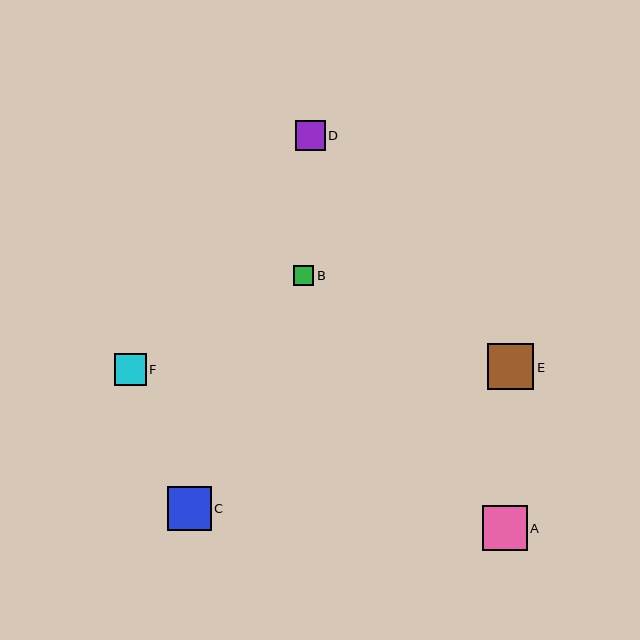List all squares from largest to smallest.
From largest to smallest: E, A, C, F, D, B.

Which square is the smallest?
Square B is the smallest with a size of approximately 20 pixels.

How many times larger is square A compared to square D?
Square A is approximately 1.5 times the size of square D.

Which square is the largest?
Square E is the largest with a size of approximately 46 pixels.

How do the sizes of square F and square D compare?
Square F and square D are approximately the same size.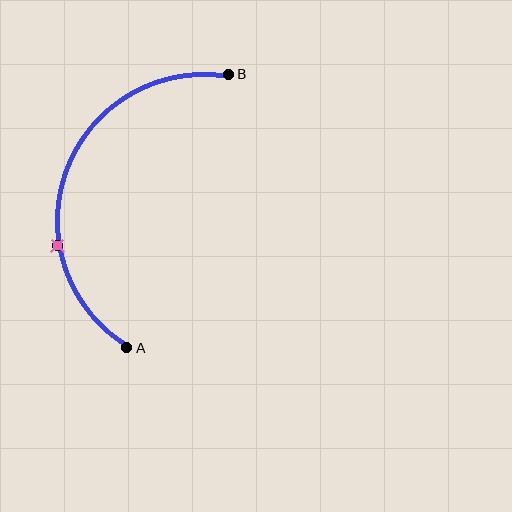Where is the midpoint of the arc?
The arc midpoint is the point on the curve farthest from the straight line joining A and B. It sits to the left of that line.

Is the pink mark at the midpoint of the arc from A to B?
No. The pink mark lies on the arc but is closer to endpoint A. The arc midpoint would be at the point on the curve equidistant along the arc from both A and B.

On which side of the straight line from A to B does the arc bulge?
The arc bulges to the left of the straight line connecting A and B.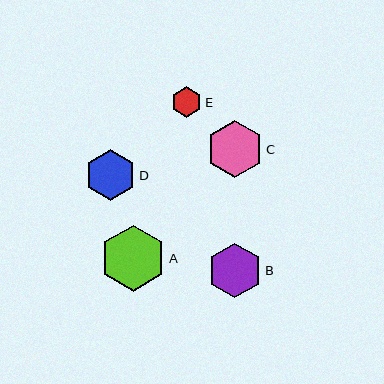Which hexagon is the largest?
Hexagon A is the largest with a size of approximately 66 pixels.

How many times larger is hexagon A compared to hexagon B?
Hexagon A is approximately 1.2 times the size of hexagon B.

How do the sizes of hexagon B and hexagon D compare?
Hexagon B and hexagon D are approximately the same size.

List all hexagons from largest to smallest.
From largest to smallest: A, C, B, D, E.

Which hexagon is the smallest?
Hexagon E is the smallest with a size of approximately 31 pixels.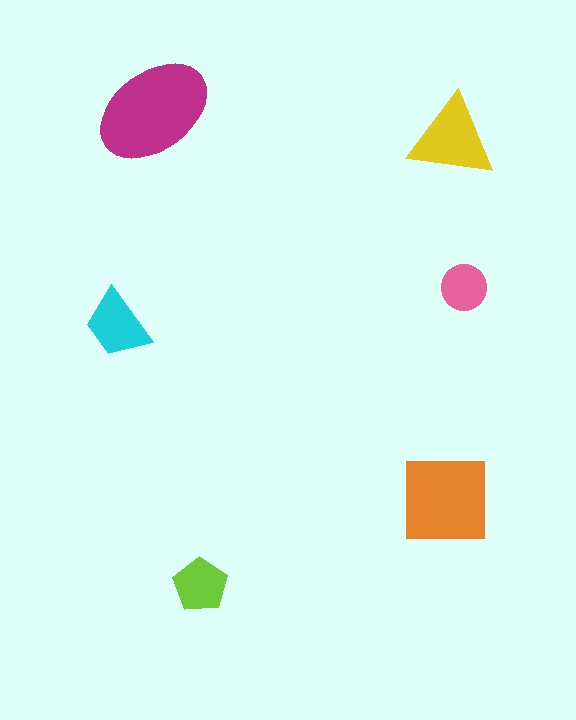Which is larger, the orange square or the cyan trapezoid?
The orange square.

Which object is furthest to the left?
The cyan trapezoid is leftmost.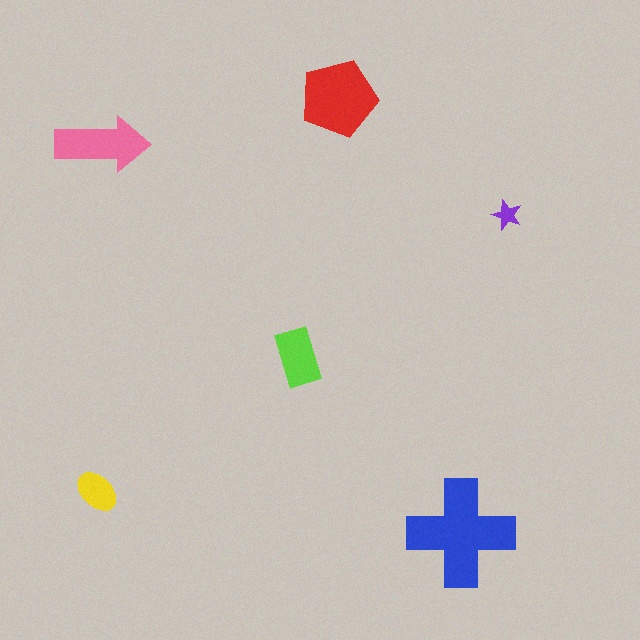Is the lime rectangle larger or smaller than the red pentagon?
Smaller.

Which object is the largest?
The blue cross.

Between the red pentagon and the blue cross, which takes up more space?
The blue cross.